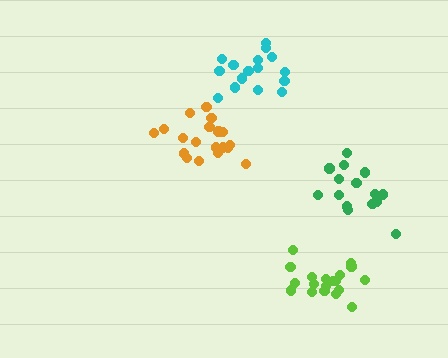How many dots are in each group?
Group 1: 19 dots, Group 2: 16 dots, Group 3: 19 dots, Group 4: 15 dots (69 total).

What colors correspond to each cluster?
The clusters are colored: lime, cyan, orange, green.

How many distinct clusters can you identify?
There are 4 distinct clusters.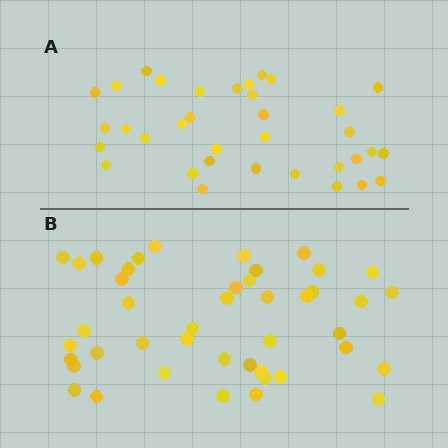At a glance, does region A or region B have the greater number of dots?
Region B (the bottom region) has more dots.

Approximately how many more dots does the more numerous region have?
Region B has roughly 8 or so more dots than region A.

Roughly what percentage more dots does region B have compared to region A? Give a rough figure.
About 25% more.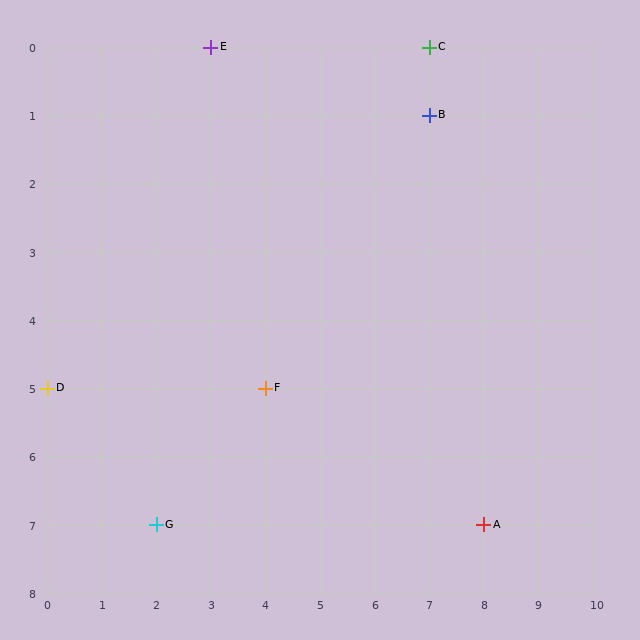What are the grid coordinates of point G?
Point G is at grid coordinates (2, 7).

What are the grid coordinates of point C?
Point C is at grid coordinates (7, 0).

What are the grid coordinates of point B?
Point B is at grid coordinates (7, 1).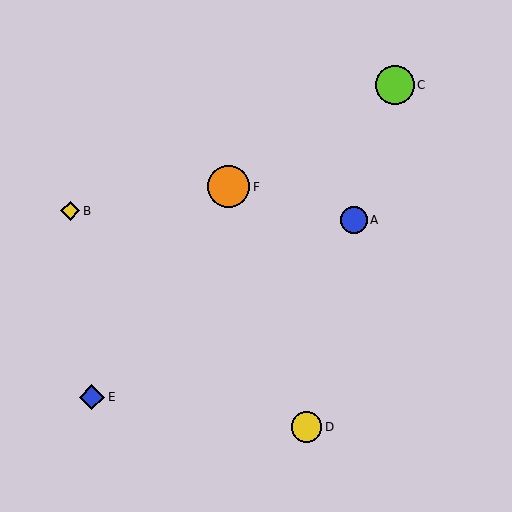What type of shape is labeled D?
Shape D is a yellow circle.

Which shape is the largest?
The orange circle (labeled F) is the largest.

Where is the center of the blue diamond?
The center of the blue diamond is at (92, 397).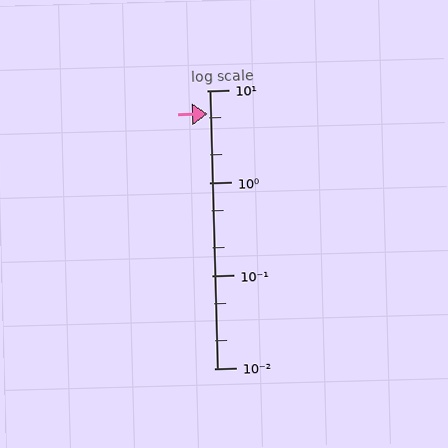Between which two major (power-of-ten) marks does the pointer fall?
The pointer is between 1 and 10.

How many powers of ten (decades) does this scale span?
The scale spans 3 decades, from 0.01 to 10.